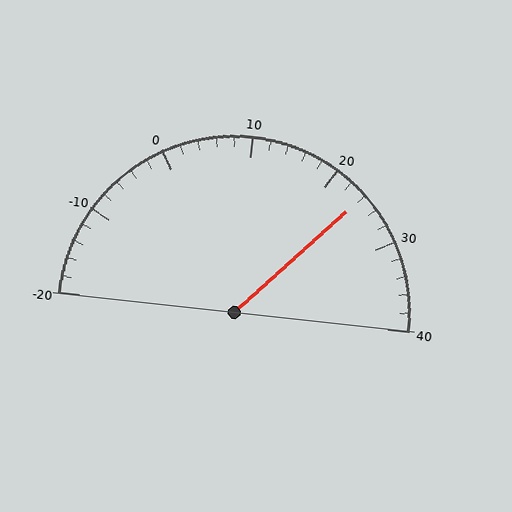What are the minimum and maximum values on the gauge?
The gauge ranges from -20 to 40.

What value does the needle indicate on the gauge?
The needle indicates approximately 24.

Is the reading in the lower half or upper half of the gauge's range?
The reading is in the upper half of the range (-20 to 40).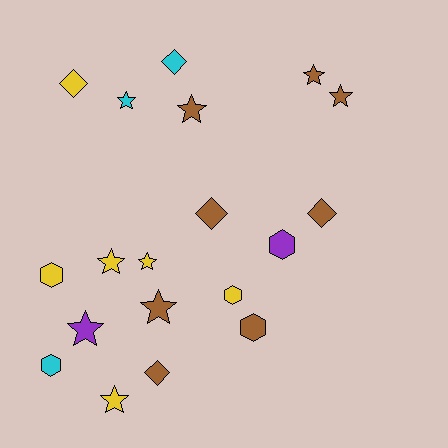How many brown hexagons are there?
There is 1 brown hexagon.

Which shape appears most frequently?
Star, with 9 objects.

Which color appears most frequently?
Brown, with 8 objects.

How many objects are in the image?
There are 19 objects.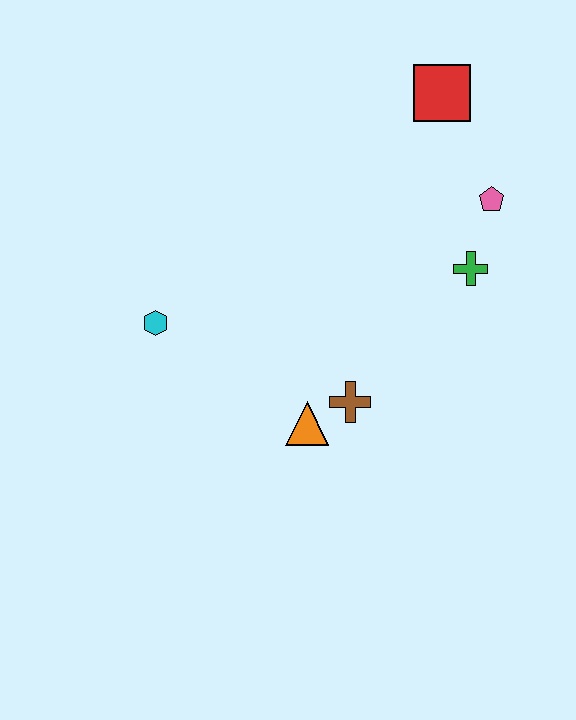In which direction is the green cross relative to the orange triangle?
The green cross is to the right of the orange triangle.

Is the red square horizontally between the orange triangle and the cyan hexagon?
No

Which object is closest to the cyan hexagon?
The orange triangle is closest to the cyan hexagon.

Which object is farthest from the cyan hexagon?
The red square is farthest from the cyan hexagon.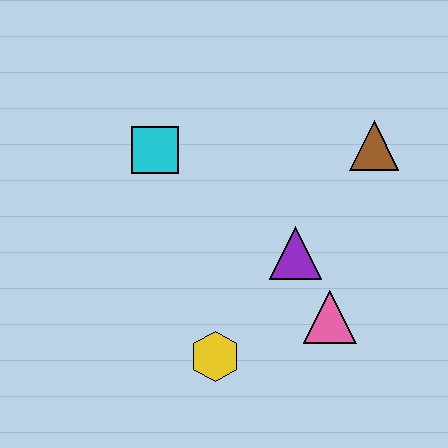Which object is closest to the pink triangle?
The purple triangle is closest to the pink triangle.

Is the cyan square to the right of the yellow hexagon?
No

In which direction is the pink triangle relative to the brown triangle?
The pink triangle is below the brown triangle.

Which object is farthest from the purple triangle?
The cyan square is farthest from the purple triangle.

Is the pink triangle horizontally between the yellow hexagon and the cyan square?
No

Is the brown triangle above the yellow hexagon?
Yes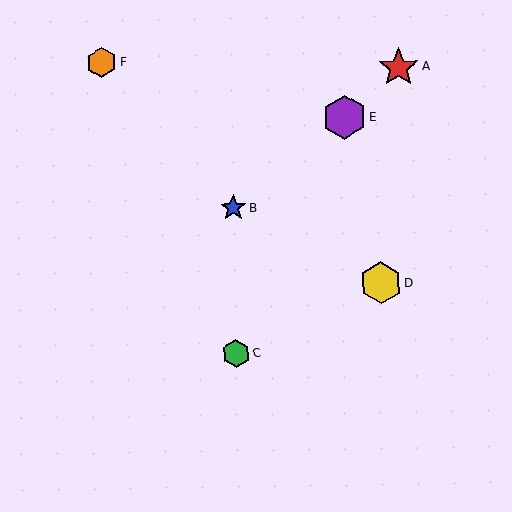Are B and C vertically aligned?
Yes, both are at x≈234.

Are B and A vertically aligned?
No, B is at x≈234 and A is at x≈398.